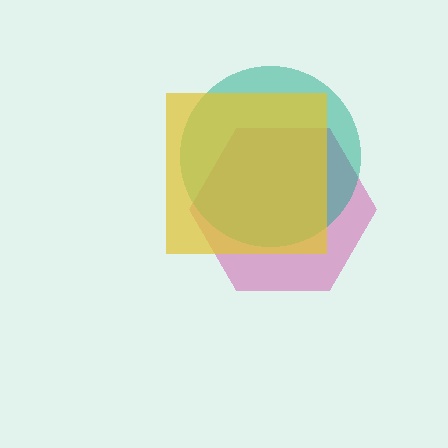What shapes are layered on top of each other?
The layered shapes are: a magenta hexagon, a teal circle, a yellow square.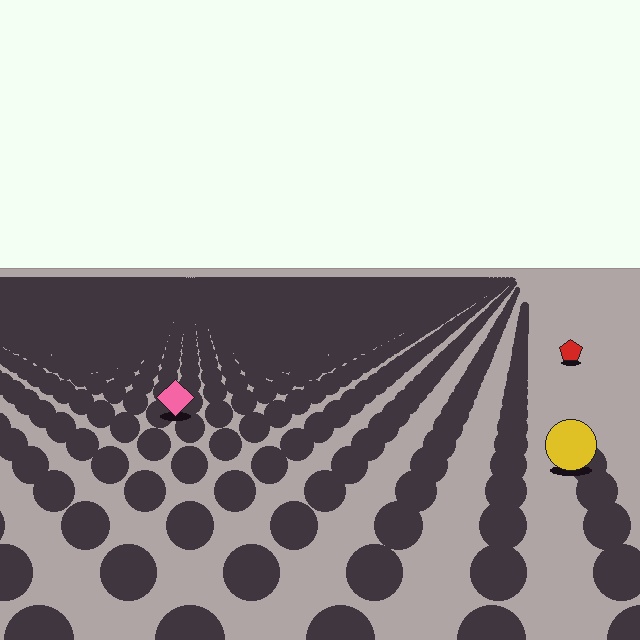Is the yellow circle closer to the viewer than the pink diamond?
Yes. The yellow circle is closer — you can tell from the texture gradient: the ground texture is coarser near it.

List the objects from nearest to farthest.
From nearest to farthest: the yellow circle, the pink diamond, the red pentagon.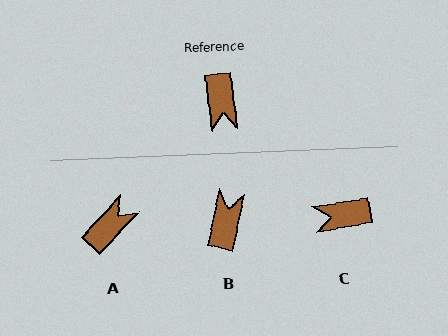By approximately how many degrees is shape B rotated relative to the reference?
Approximately 160 degrees counter-clockwise.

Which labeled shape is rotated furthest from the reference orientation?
B, about 160 degrees away.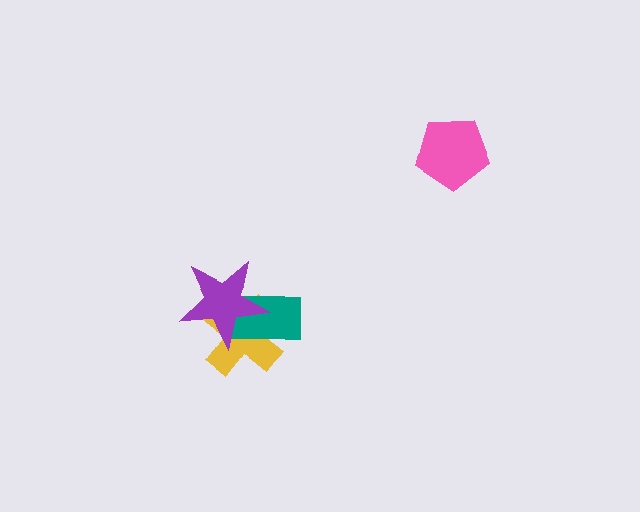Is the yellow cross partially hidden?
Yes, it is partially covered by another shape.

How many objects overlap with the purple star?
2 objects overlap with the purple star.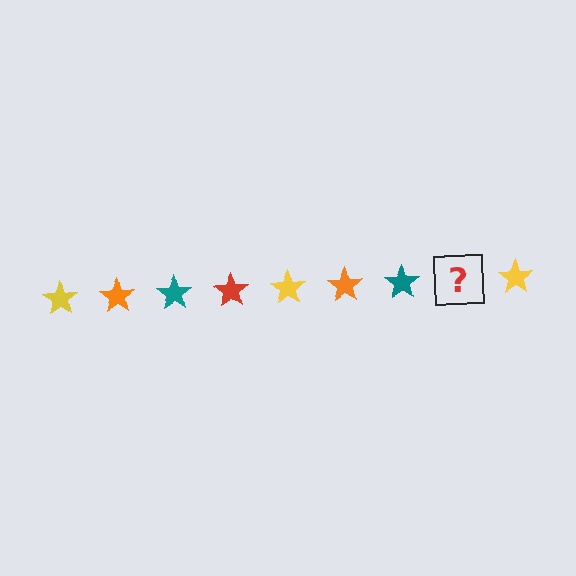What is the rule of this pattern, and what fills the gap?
The rule is that the pattern cycles through yellow, orange, teal, red stars. The gap should be filled with a red star.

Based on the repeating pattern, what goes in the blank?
The blank should be a red star.